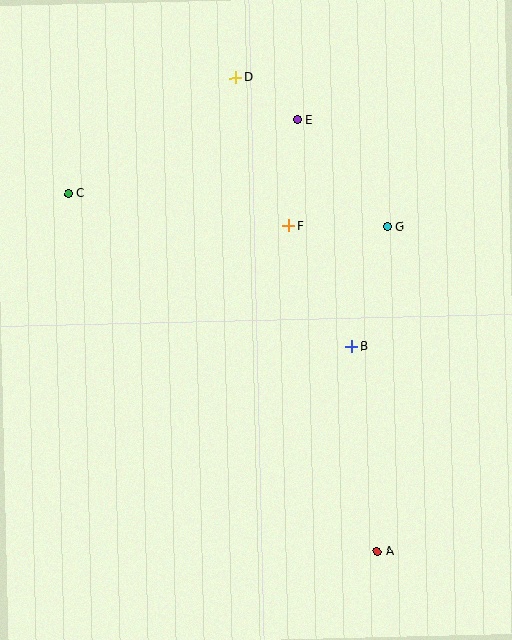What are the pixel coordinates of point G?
Point G is at (387, 227).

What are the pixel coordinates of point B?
Point B is at (351, 346).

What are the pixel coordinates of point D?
Point D is at (236, 77).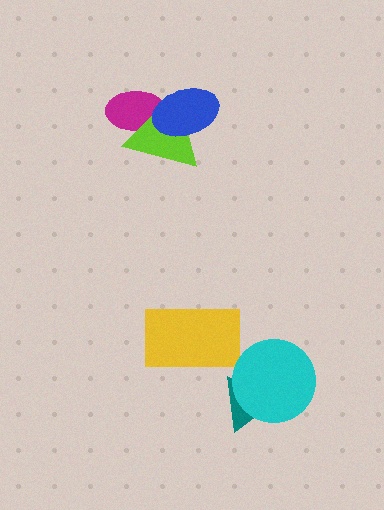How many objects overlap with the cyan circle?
1 object overlaps with the cyan circle.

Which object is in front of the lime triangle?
The blue ellipse is in front of the lime triangle.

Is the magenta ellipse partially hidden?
Yes, it is partially covered by another shape.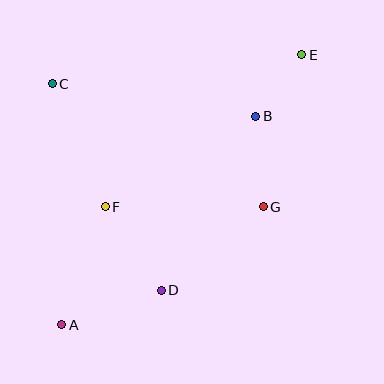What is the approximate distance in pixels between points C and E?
The distance between C and E is approximately 252 pixels.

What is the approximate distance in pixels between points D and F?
The distance between D and F is approximately 100 pixels.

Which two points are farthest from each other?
Points A and E are farthest from each other.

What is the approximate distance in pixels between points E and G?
The distance between E and G is approximately 157 pixels.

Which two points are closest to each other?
Points B and E are closest to each other.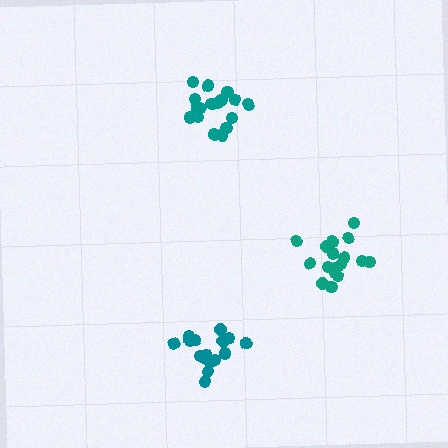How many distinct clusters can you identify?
There are 3 distinct clusters.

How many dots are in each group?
Group 1: 17 dots, Group 2: 16 dots, Group 3: 17 dots (50 total).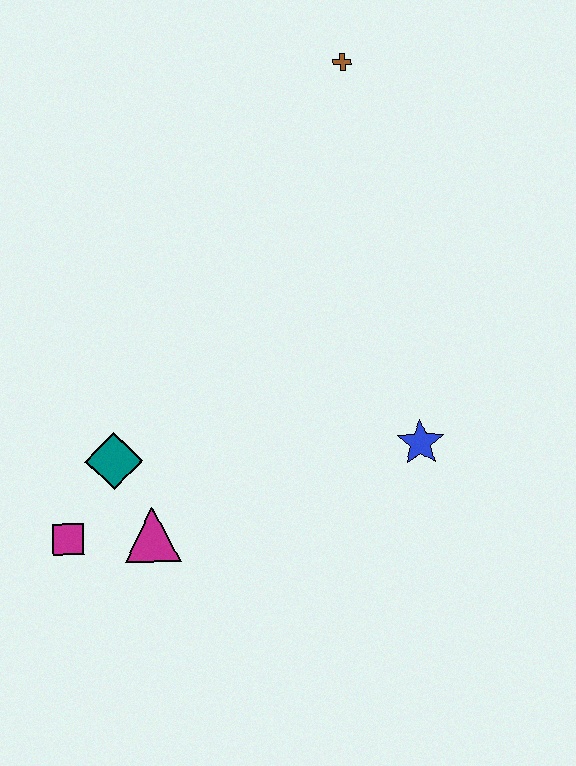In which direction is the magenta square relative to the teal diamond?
The magenta square is below the teal diamond.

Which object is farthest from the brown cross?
The magenta square is farthest from the brown cross.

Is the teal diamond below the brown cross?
Yes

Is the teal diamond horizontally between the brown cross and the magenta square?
Yes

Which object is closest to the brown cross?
The blue star is closest to the brown cross.